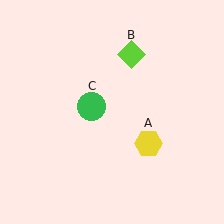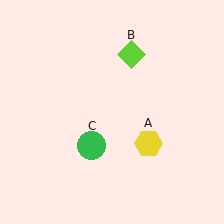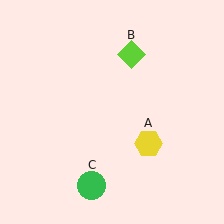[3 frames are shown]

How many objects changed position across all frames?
1 object changed position: green circle (object C).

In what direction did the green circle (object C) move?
The green circle (object C) moved down.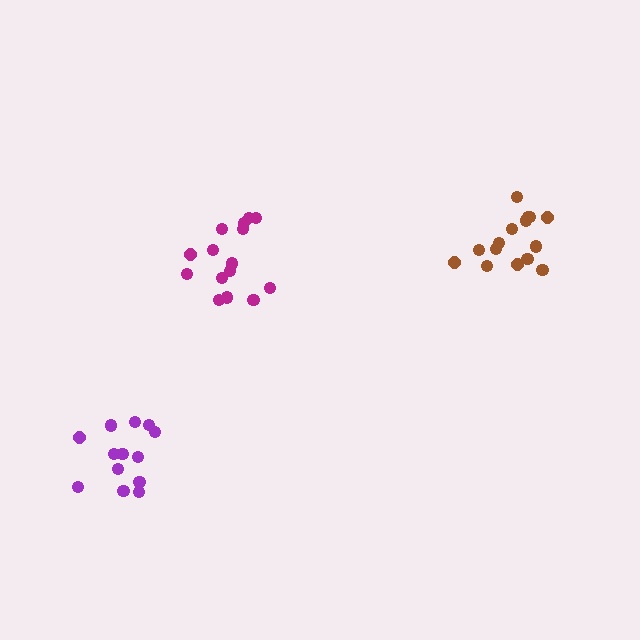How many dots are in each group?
Group 1: 15 dots, Group 2: 15 dots, Group 3: 13 dots (43 total).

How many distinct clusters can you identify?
There are 3 distinct clusters.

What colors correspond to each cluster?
The clusters are colored: magenta, brown, purple.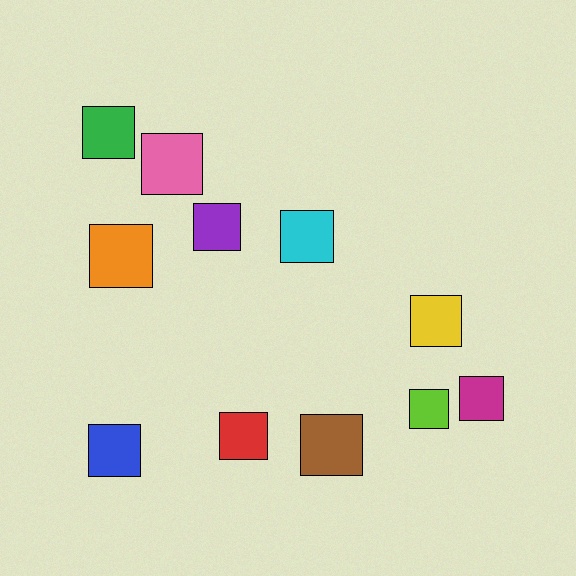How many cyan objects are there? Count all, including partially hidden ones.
There is 1 cyan object.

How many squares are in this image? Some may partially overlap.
There are 11 squares.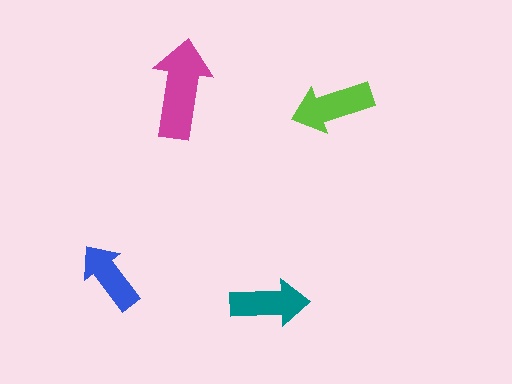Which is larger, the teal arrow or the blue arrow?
The teal one.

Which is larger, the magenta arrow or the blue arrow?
The magenta one.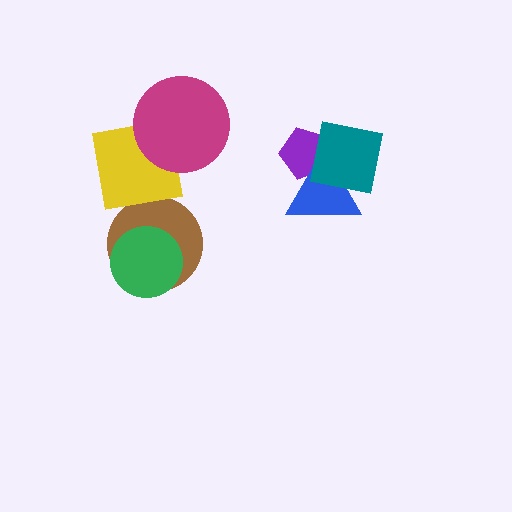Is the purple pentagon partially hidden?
Yes, it is partially covered by another shape.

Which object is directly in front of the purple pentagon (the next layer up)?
The blue triangle is directly in front of the purple pentagon.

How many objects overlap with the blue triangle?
2 objects overlap with the blue triangle.